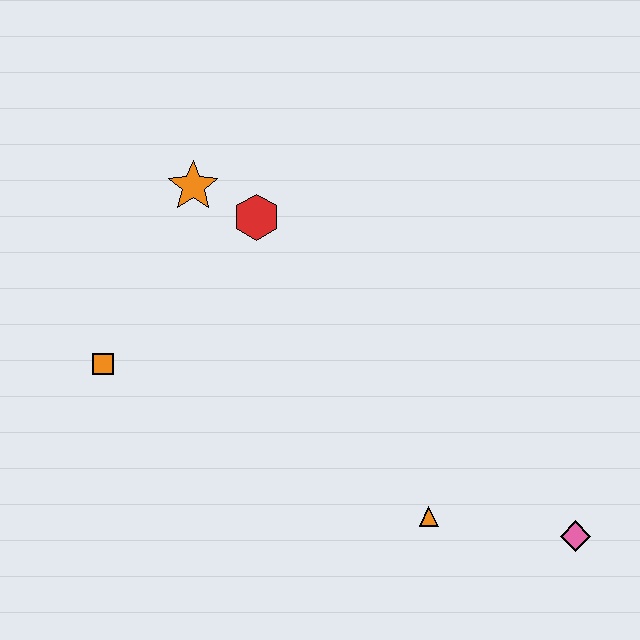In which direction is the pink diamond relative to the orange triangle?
The pink diamond is to the right of the orange triangle.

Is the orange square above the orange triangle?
Yes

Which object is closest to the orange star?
The red hexagon is closest to the orange star.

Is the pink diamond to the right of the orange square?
Yes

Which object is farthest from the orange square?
The pink diamond is farthest from the orange square.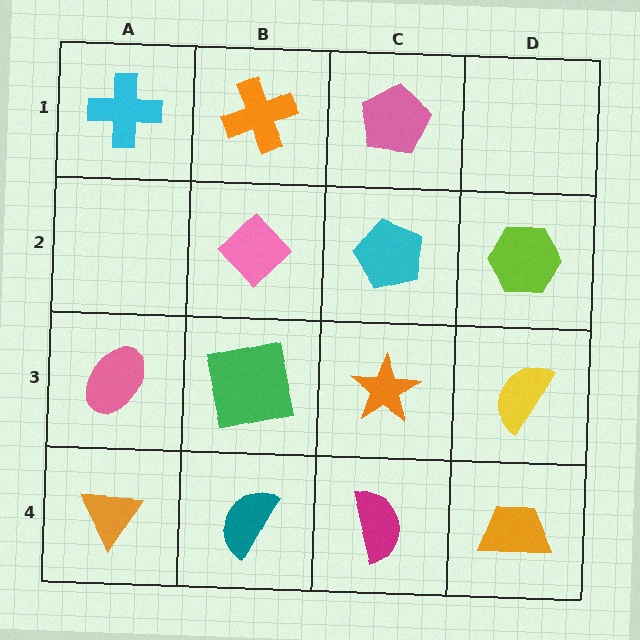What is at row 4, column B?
A teal semicircle.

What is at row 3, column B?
A green square.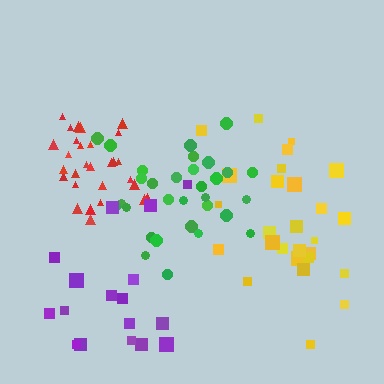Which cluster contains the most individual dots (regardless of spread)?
Green (31).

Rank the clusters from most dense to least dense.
green, red, yellow, purple.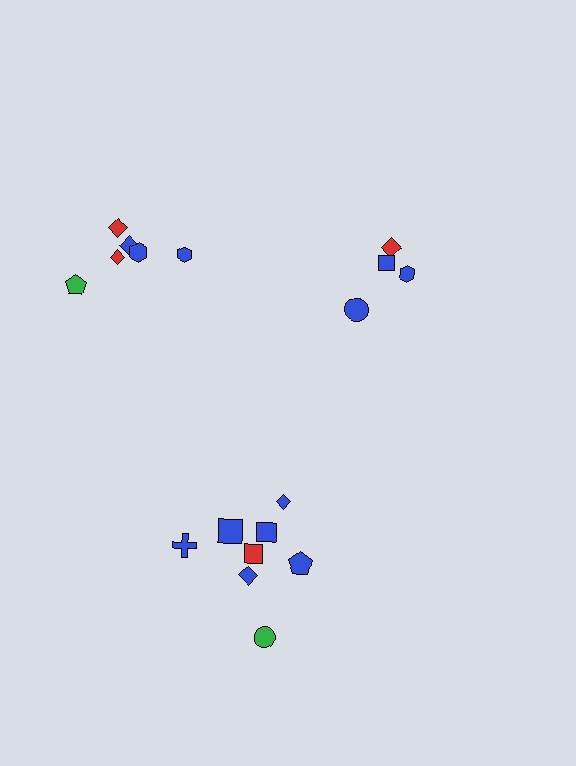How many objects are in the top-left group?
There are 6 objects.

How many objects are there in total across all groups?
There are 18 objects.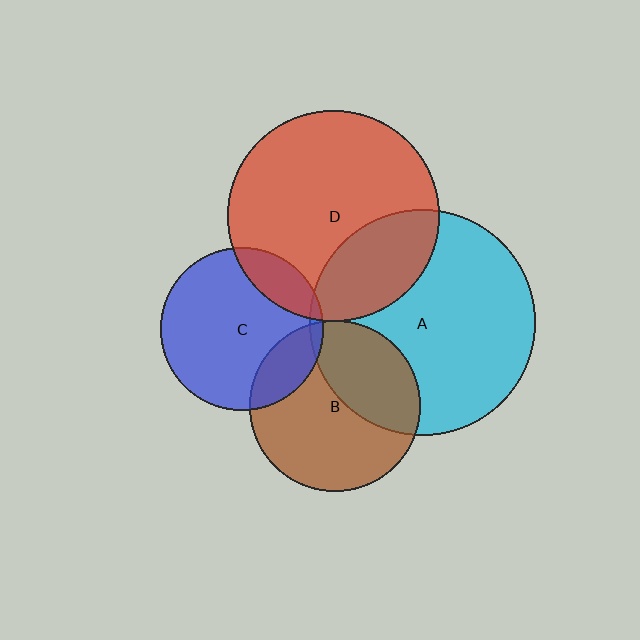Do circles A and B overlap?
Yes.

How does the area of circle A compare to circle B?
Approximately 1.7 times.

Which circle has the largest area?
Circle A (cyan).